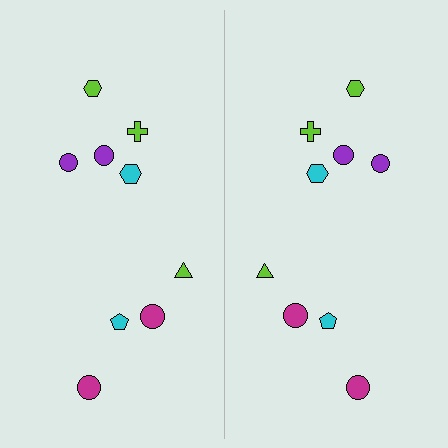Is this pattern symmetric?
Yes, this pattern has bilateral (reflection) symmetry.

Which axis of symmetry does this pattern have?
The pattern has a vertical axis of symmetry running through the center of the image.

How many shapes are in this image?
There are 18 shapes in this image.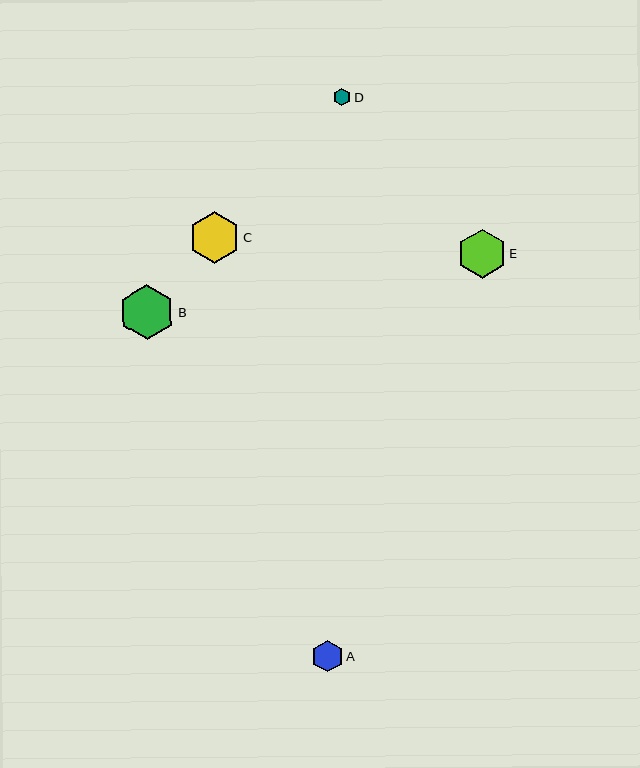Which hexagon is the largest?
Hexagon B is the largest with a size of approximately 56 pixels.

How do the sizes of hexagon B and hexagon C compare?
Hexagon B and hexagon C are approximately the same size.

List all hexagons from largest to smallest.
From largest to smallest: B, C, E, A, D.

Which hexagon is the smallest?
Hexagon D is the smallest with a size of approximately 17 pixels.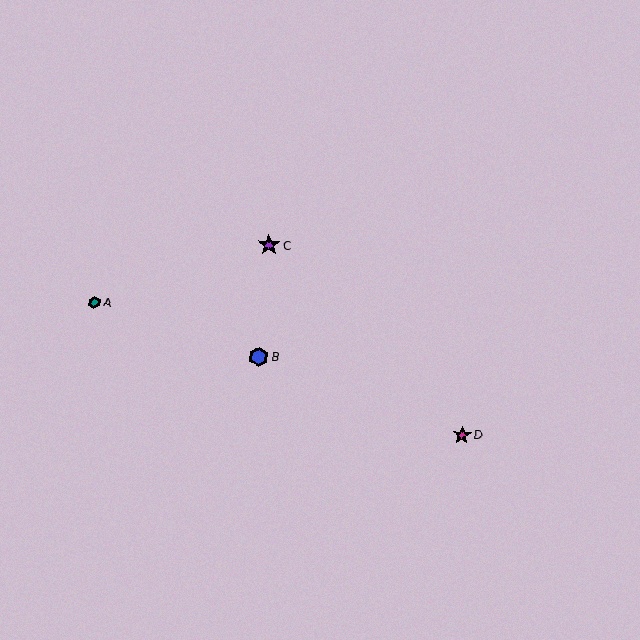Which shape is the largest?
The purple star (labeled C) is the largest.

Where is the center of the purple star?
The center of the purple star is at (269, 245).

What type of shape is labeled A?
Shape A is a teal hexagon.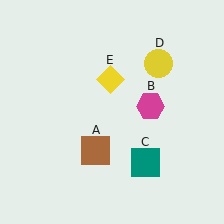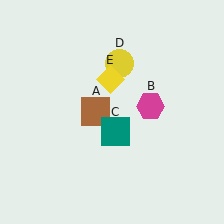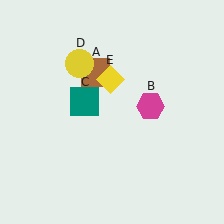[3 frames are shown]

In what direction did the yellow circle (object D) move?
The yellow circle (object D) moved left.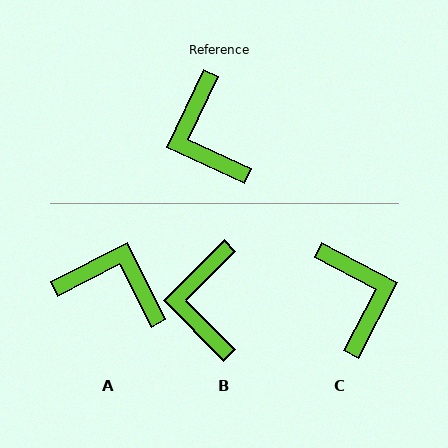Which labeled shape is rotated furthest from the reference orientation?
C, about 178 degrees away.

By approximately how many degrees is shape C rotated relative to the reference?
Approximately 178 degrees counter-clockwise.